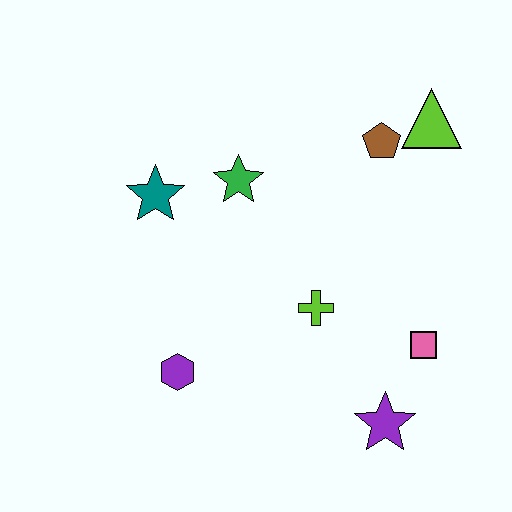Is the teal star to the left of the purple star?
Yes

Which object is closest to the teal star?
The green star is closest to the teal star.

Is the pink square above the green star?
No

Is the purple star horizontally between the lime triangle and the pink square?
No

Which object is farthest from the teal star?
The purple star is farthest from the teal star.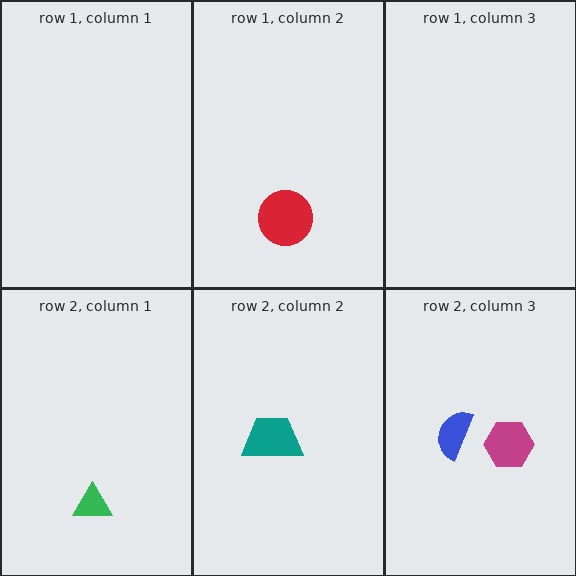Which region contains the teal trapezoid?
The row 2, column 2 region.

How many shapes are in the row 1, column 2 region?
1.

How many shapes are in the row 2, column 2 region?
1.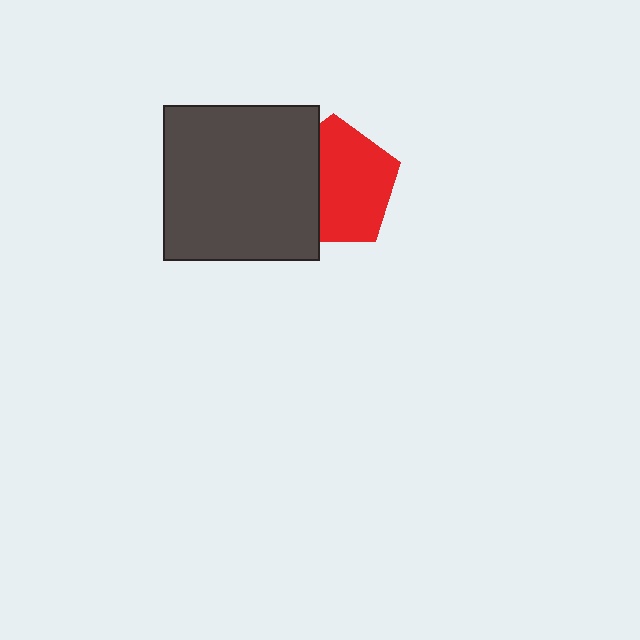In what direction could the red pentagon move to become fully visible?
The red pentagon could move right. That would shift it out from behind the dark gray square entirely.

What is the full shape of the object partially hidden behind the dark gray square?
The partially hidden object is a red pentagon.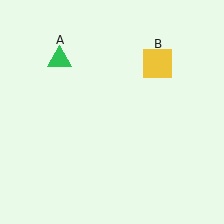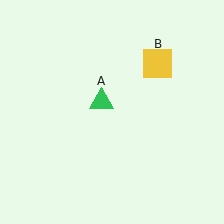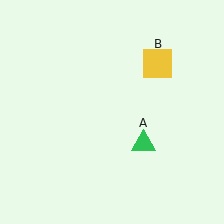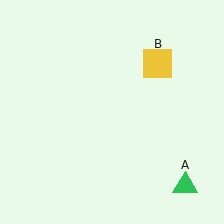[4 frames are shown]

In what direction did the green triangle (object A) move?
The green triangle (object A) moved down and to the right.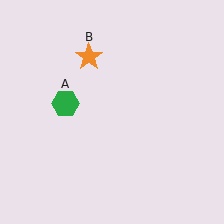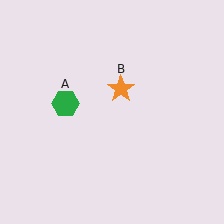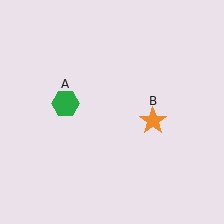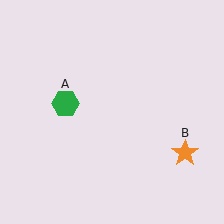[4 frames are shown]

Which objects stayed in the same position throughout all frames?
Green hexagon (object A) remained stationary.